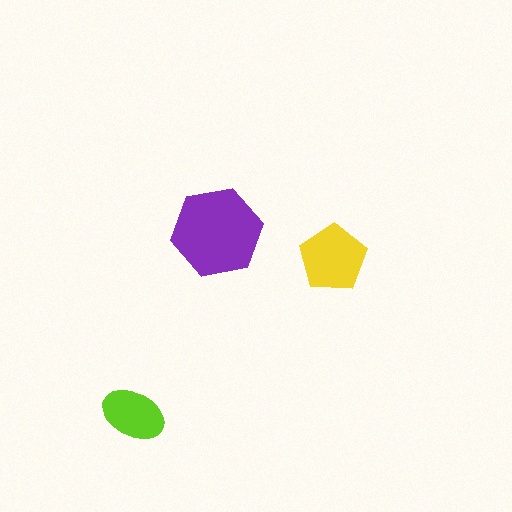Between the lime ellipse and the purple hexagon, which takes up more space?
The purple hexagon.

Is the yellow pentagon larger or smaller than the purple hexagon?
Smaller.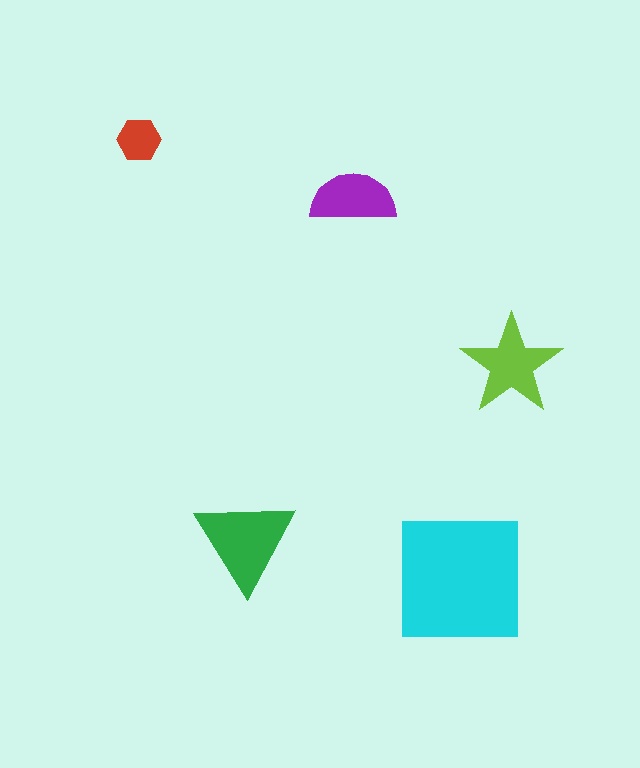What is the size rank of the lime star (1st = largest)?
3rd.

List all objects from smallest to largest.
The red hexagon, the purple semicircle, the lime star, the green triangle, the cyan square.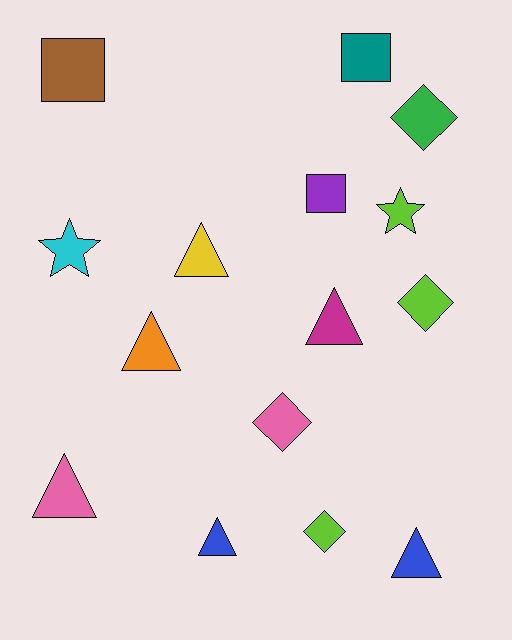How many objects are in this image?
There are 15 objects.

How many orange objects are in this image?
There is 1 orange object.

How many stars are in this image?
There are 2 stars.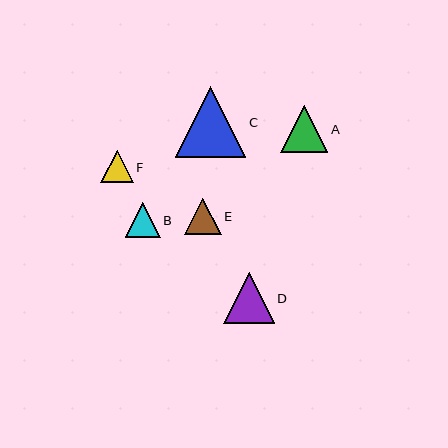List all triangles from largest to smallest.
From largest to smallest: C, D, A, E, B, F.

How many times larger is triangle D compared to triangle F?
Triangle D is approximately 1.6 times the size of triangle F.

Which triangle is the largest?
Triangle C is the largest with a size of approximately 70 pixels.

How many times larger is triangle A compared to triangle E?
Triangle A is approximately 1.3 times the size of triangle E.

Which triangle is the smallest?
Triangle F is the smallest with a size of approximately 32 pixels.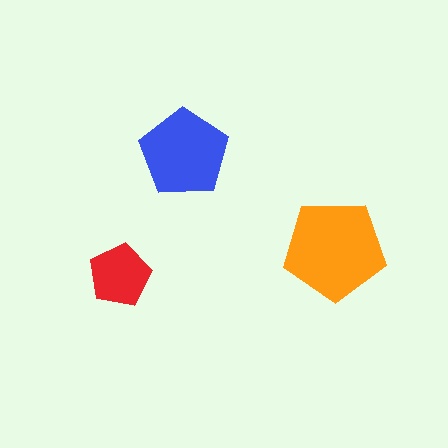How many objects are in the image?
There are 3 objects in the image.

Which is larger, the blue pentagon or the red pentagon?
The blue one.